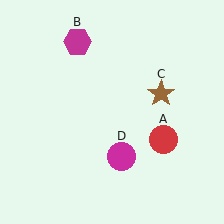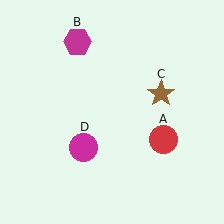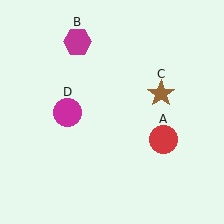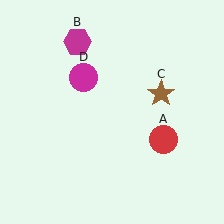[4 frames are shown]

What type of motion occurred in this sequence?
The magenta circle (object D) rotated clockwise around the center of the scene.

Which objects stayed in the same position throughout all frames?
Red circle (object A) and magenta hexagon (object B) and brown star (object C) remained stationary.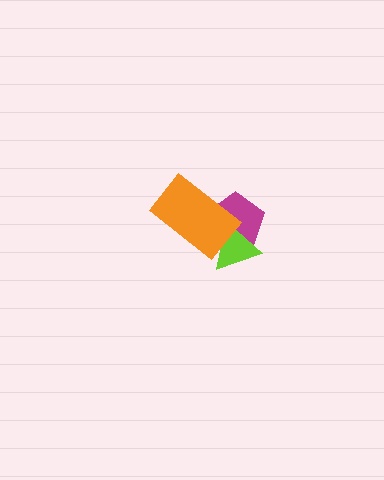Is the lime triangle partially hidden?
Yes, it is partially covered by another shape.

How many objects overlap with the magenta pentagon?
2 objects overlap with the magenta pentagon.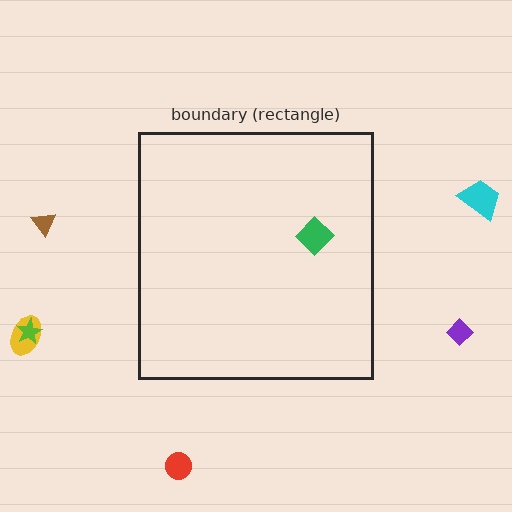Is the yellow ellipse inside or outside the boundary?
Outside.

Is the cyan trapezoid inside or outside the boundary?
Outside.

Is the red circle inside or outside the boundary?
Outside.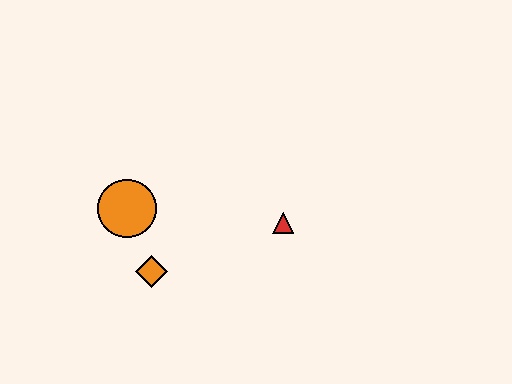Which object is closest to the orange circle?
The orange diamond is closest to the orange circle.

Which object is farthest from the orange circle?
The red triangle is farthest from the orange circle.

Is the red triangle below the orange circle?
Yes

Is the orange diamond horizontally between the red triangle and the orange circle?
Yes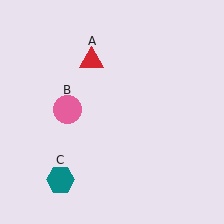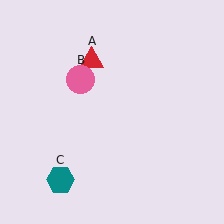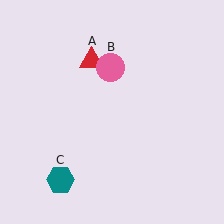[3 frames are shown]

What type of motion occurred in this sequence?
The pink circle (object B) rotated clockwise around the center of the scene.